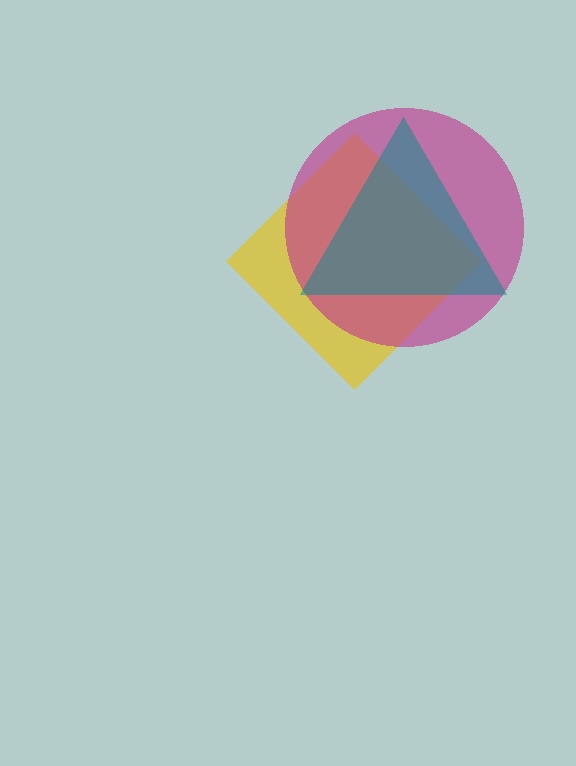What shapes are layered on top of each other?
The layered shapes are: a yellow diamond, a magenta circle, a teal triangle.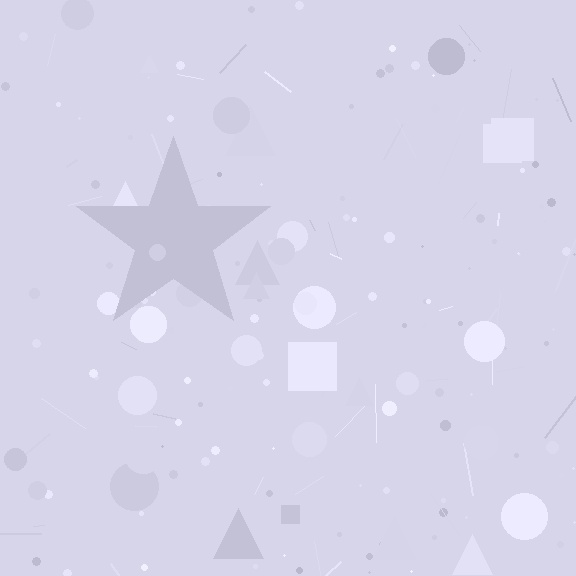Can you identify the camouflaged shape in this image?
The camouflaged shape is a star.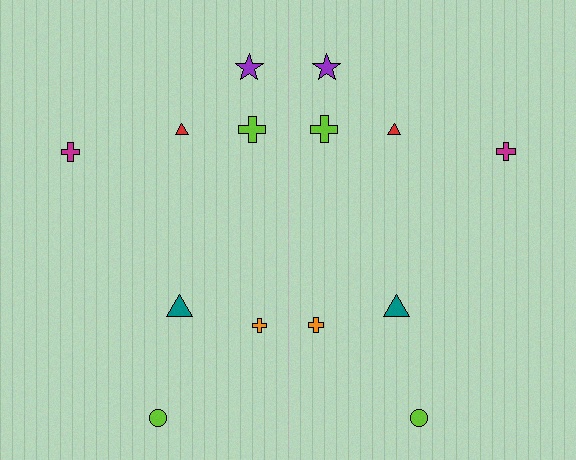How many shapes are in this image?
There are 14 shapes in this image.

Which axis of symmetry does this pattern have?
The pattern has a vertical axis of symmetry running through the center of the image.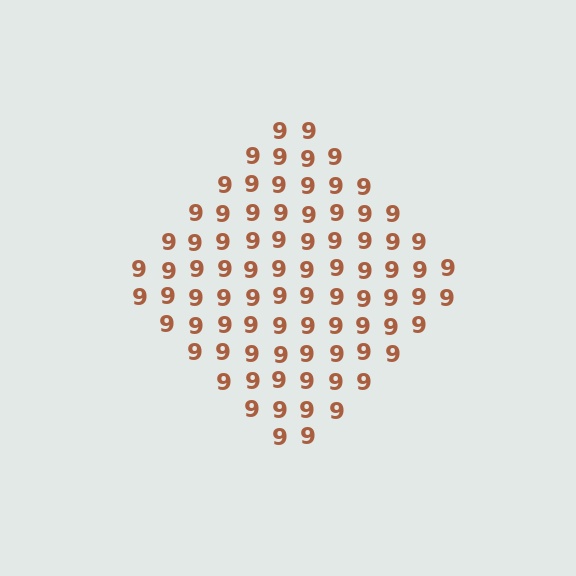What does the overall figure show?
The overall figure shows a diamond.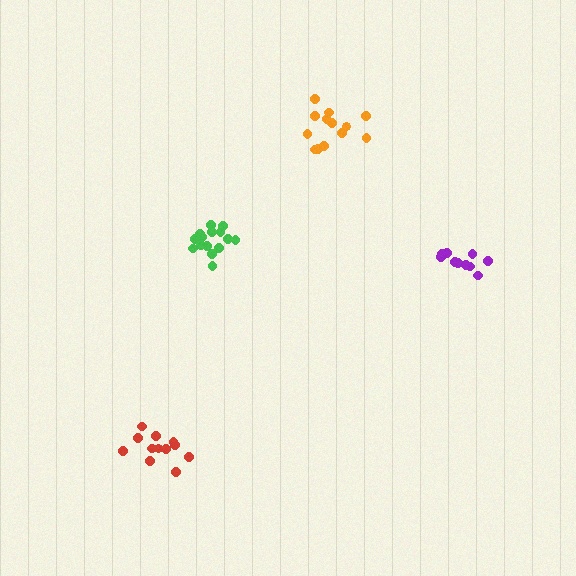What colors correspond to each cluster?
The clusters are colored: orange, purple, green, red.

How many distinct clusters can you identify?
There are 4 distinct clusters.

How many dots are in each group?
Group 1: 13 dots, Group 2: 10 dots, Group 3: 15 dots, Group 4: 12 dots (50 total).